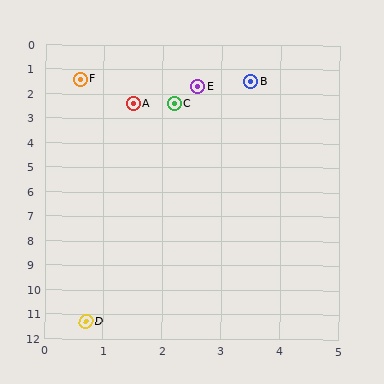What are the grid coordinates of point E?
Point E is at approximately (2.6, 1.7).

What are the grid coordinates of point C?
Point C is at approximately (2.2, 2.4).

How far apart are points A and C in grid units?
Points A and C are about 0.7 grid units apart.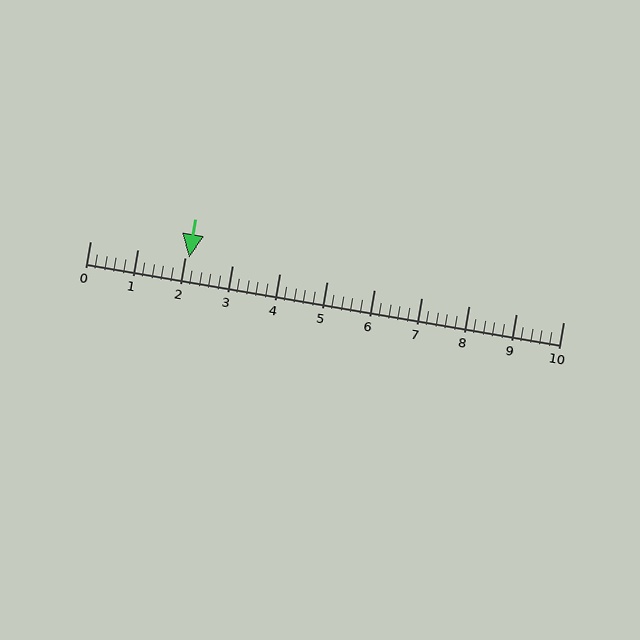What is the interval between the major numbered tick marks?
The major tick marks are spaced 1 units apart.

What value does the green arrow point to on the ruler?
The green arrow points to approximately 2.1.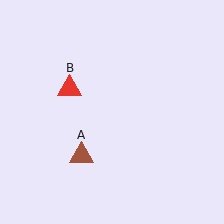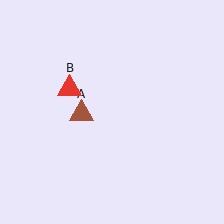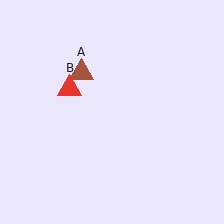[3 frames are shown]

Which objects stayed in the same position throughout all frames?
Red triangle (object B) remained stationary.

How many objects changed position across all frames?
1 object changed position: brown triangle (object A).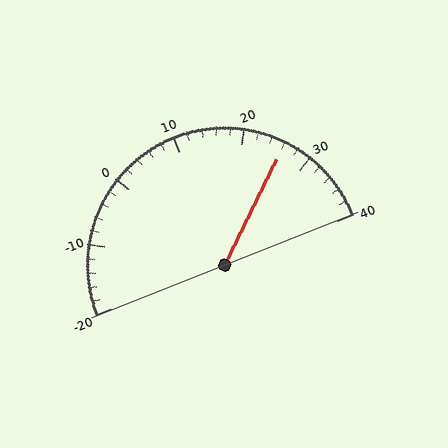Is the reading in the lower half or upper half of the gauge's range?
The reading is in the upper half of the range (-20 to 40).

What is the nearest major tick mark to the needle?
The nearest major tick mark is 30.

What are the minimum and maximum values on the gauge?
The gauge ranges from -20 to 40.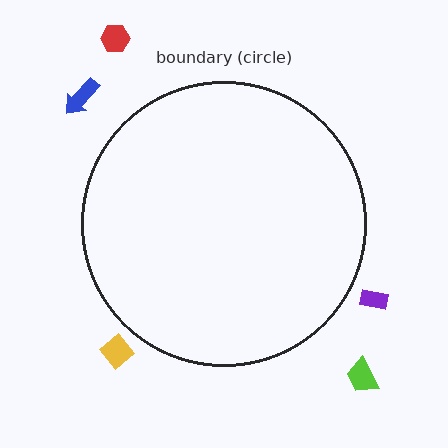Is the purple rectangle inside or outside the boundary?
Outside.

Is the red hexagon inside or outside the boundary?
Outside.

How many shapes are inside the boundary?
0 inside, 5 outside.